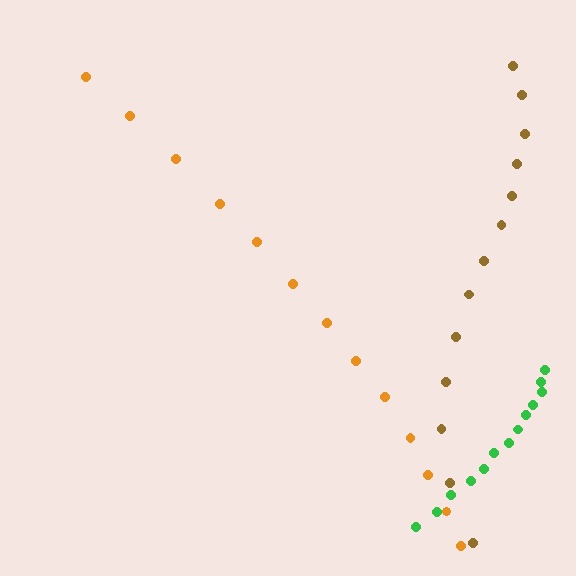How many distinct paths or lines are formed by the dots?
There are 3 distinct paths.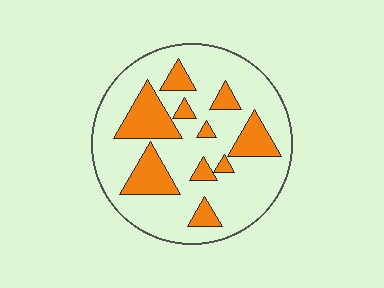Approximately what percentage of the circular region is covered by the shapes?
Approximately 25%.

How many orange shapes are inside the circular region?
10.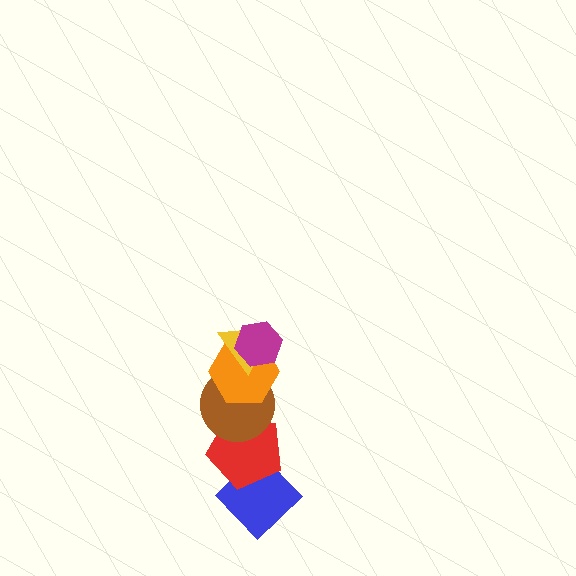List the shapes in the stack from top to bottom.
From top to bottom: the magenta hexagon, the yellow triangle, the orange hexagon, the brown circle, the red pentagon, the blue diamond.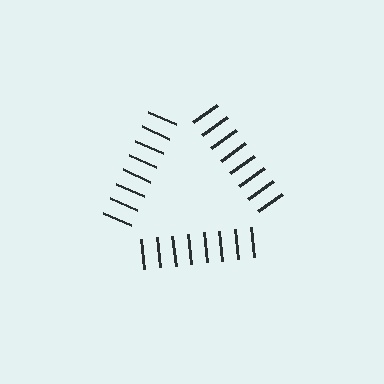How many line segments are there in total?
24 — 8 along each of the 3 edges.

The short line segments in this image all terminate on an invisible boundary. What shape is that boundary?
An illusory triangle — the line segments terminate on its edges but no continuous stroke is drawn.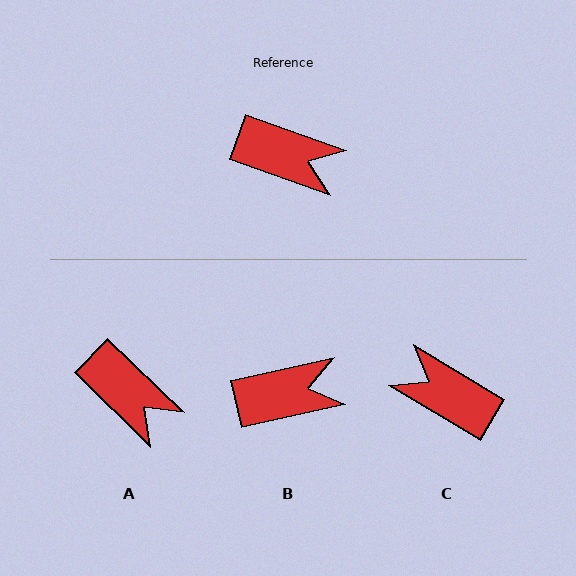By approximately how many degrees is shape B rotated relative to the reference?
Approximately 32 degrees counter-clockwise.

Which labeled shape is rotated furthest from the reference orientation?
C, about 169 degrees away.